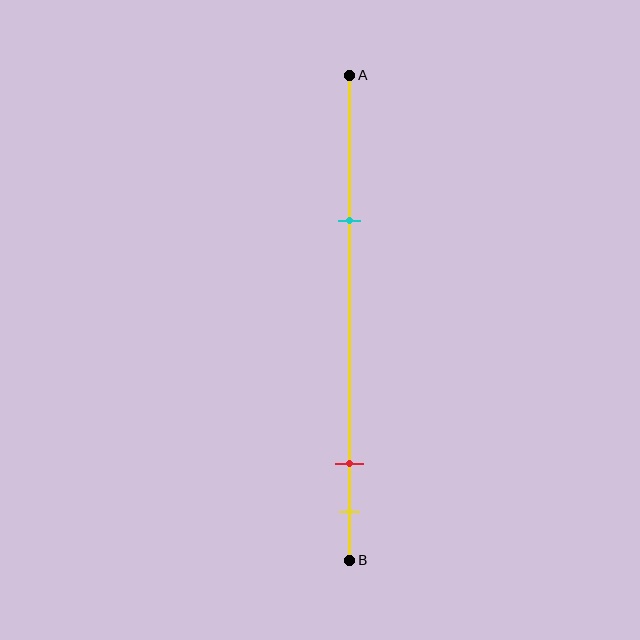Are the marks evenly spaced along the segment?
No, the marks are not evenly spaced.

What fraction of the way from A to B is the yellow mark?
The yellow mark is approximately 90% (0.9) of the way from A to B.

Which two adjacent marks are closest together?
The red and yellow marks are the closest adjacent pair.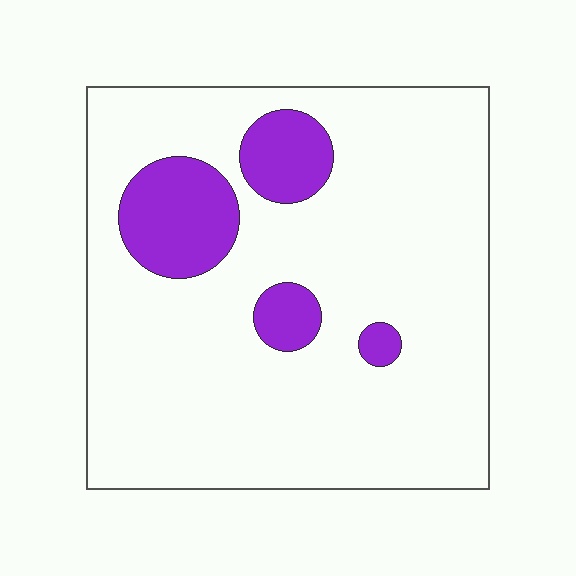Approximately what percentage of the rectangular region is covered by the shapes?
Approximately 15%.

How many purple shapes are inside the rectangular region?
4.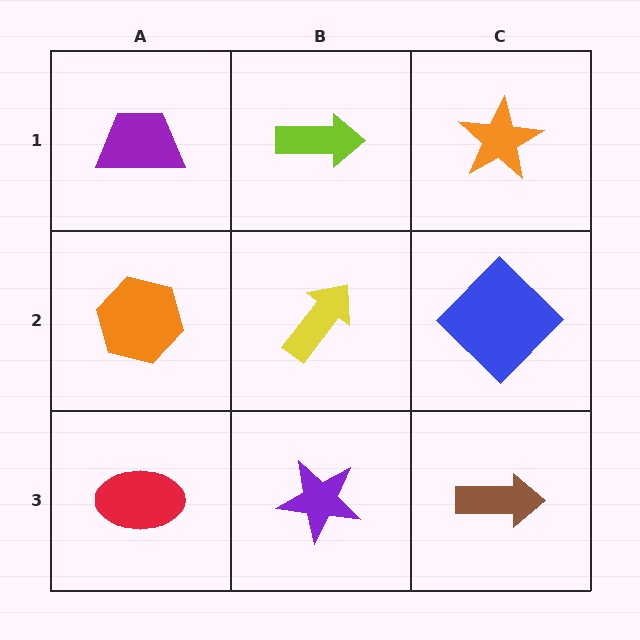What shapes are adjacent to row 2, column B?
A lime arrow (row 1, column B), a purple star (row 3, column B), an orange hexagon (row 2, column A), a blue diamond (row 2, column C).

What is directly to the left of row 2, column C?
A yellow arrow.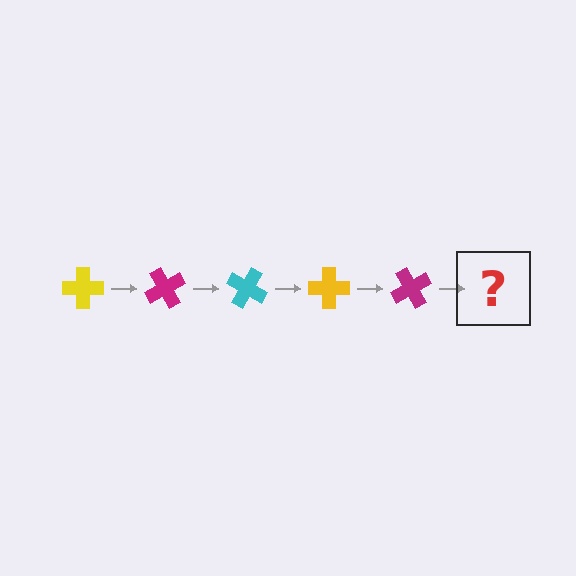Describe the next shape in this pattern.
It should be a cyan cross, rotated 300 degrees from the start.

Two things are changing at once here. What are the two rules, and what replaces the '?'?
The two rules are that it rotates 60 degrees each step and the color cycles through yellow, magenta, and cyan. The '?' should be a cyan cross, rotated 300 degrees from the start.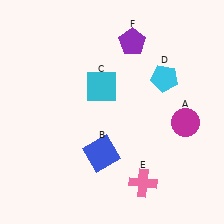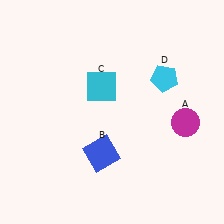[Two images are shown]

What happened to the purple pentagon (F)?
The purple pentagon (F) was removed in Image 2. It was in the top-right area of Image 1.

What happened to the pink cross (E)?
The pink cross (E) was removed in Image 2. It was in the bottom-right area of Image 1.